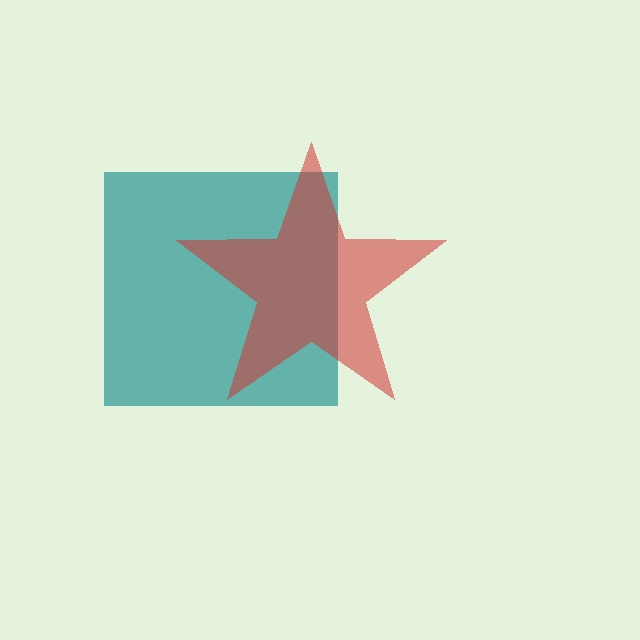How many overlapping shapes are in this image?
There are 2 overlapping shapes in the image.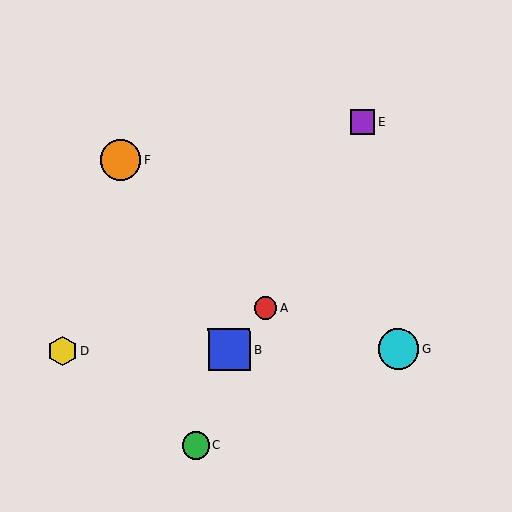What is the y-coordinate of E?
Object E is at y≈122.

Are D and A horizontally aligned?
No, D is at y≈351 and A is at y≈308.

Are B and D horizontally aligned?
Yes, both are at y≈350.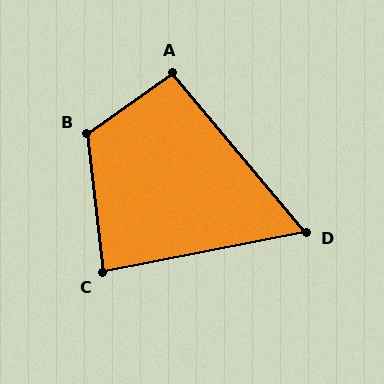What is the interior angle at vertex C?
Approximately 85 degrees (approximately right).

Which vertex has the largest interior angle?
B, at approximately 119 degrees.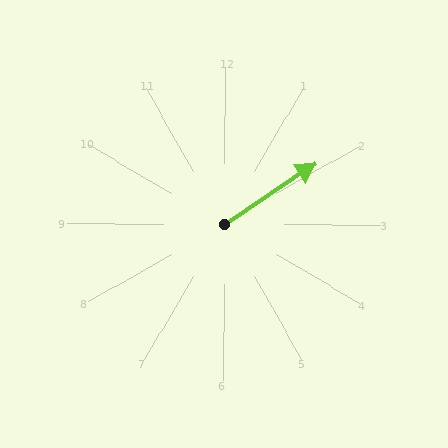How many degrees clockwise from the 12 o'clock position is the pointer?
Approximately 56 degrees.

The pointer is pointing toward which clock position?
Roughly 2 o'clock.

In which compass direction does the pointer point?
Northeast.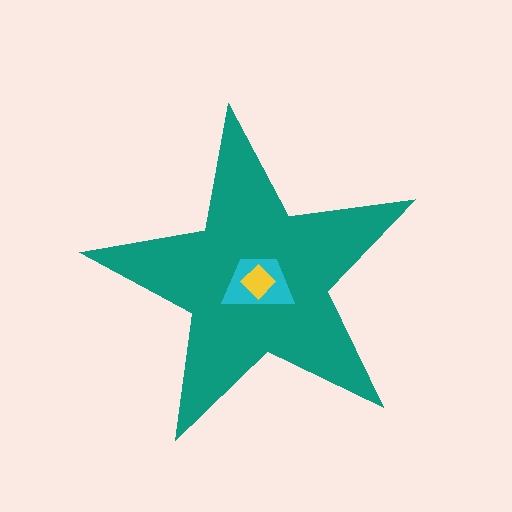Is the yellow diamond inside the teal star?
Yes.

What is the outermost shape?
The teal star.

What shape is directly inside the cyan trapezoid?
The yellow diamond.